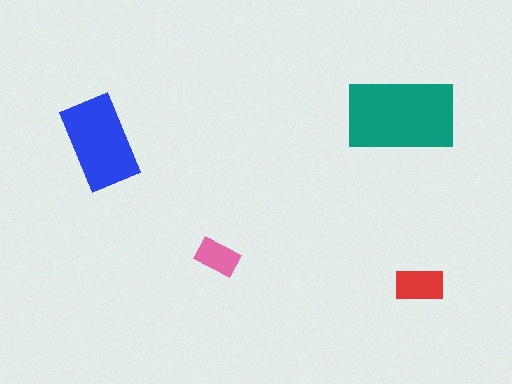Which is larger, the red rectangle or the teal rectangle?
The teal one.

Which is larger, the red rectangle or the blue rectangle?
The blue one.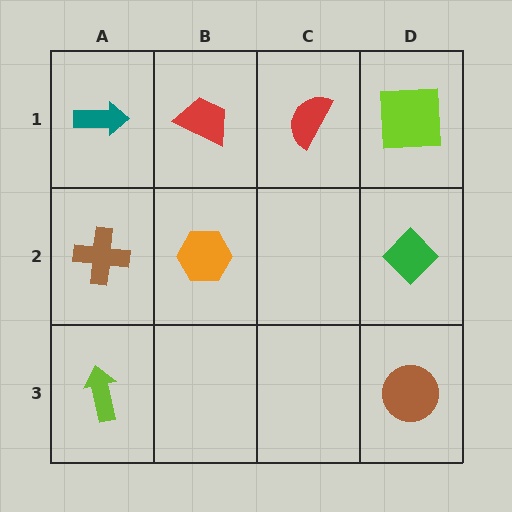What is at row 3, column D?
A brown circle.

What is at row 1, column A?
A teal arrow.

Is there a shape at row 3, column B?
No, that cell is empty.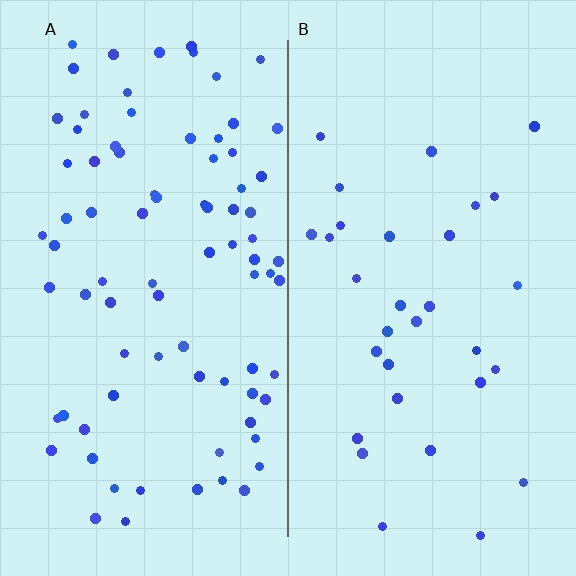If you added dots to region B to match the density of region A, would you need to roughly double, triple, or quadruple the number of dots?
Approximately triple.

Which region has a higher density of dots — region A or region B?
A (the left).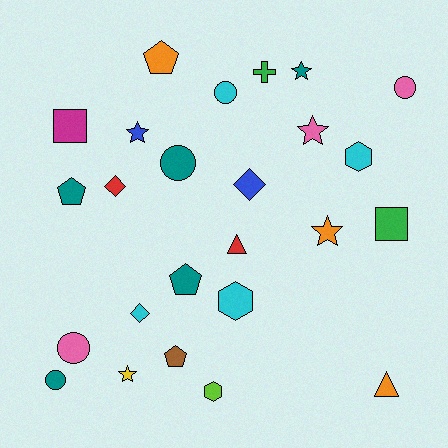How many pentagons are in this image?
There are 4 pentagons.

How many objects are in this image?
There are 25 objects.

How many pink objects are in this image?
There are 3 pink objects.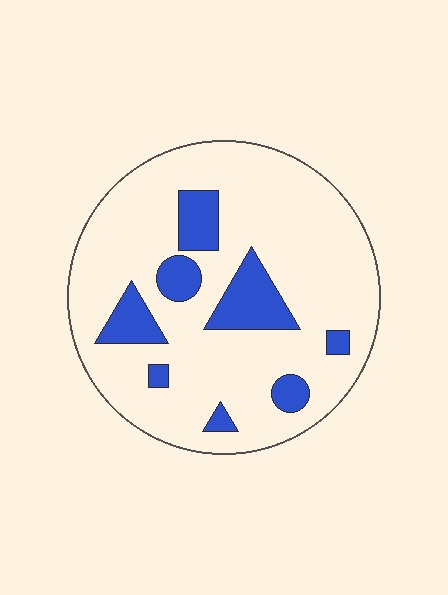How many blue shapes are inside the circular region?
8.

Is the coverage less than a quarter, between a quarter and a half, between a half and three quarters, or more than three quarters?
Less than a quarter.